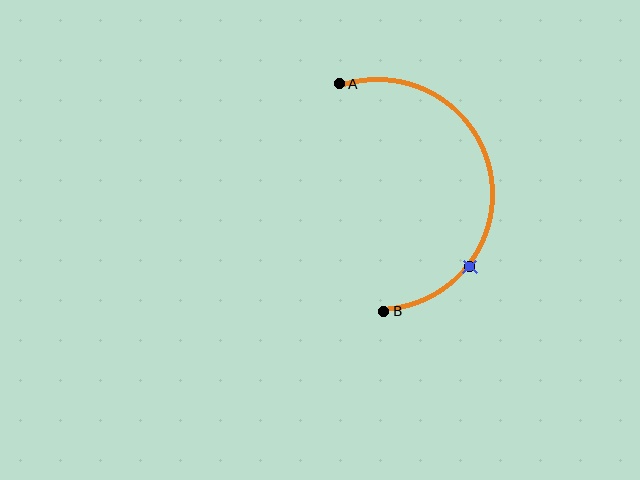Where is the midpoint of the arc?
The arc midpoint is the point on the curve farthest from the straight line joining A and B. It sits to the right of that line.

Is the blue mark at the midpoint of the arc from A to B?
No. The blue mark lies on the arc but is closer to endpoint B. The arc midpoint would be at the point on the curve equidistant along the arc from both A and B.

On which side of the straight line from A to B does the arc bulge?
The arc bulges to the right of the straight line connecting A and B.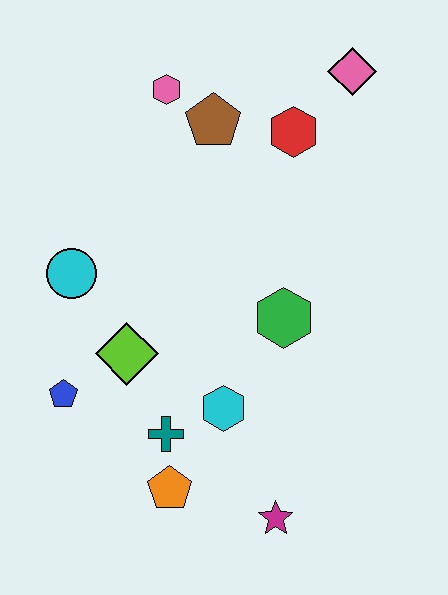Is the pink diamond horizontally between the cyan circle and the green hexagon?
No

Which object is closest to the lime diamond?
The blue pentagon is closest to the lime diamond.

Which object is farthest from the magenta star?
The pink diamond is farthest from the magenta star.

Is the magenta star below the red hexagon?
Yes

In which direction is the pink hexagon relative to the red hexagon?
The pink hexagon is to the left of the red hexagon.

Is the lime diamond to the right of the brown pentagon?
No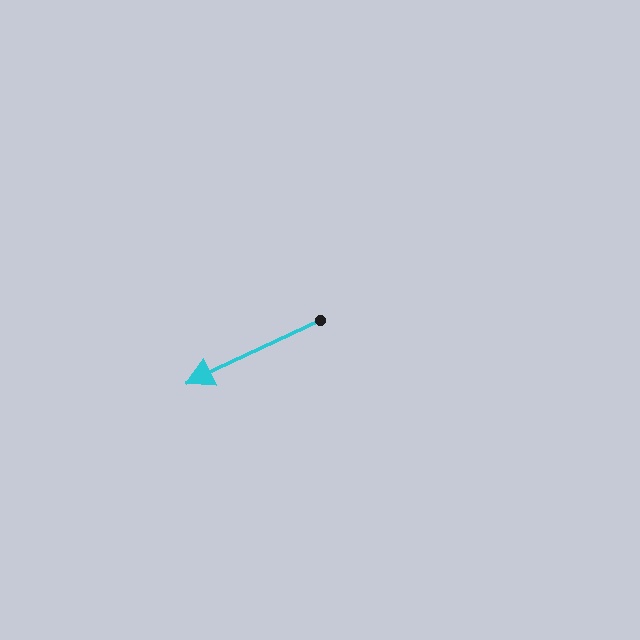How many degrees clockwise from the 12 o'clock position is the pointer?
Approximately 245 degrees.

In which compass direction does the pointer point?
Southwest.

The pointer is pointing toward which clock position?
Roughly 8 o'clock.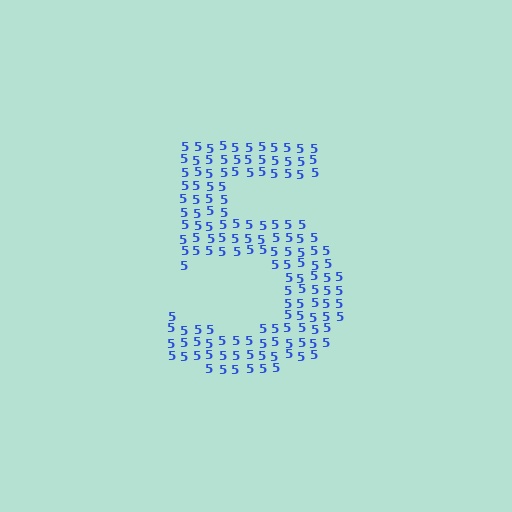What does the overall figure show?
The overall figure shows the digit 5.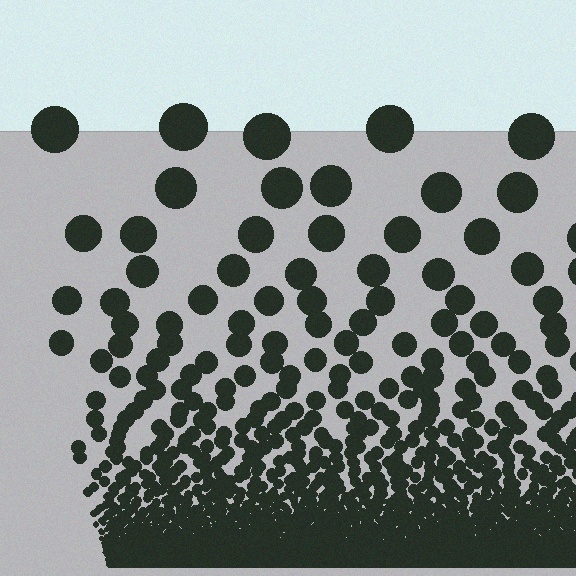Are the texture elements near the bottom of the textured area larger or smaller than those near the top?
Smaller. The gradient is inverted — elements near the bottom are smaller and denser.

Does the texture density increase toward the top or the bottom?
Density increases toward the bottom.